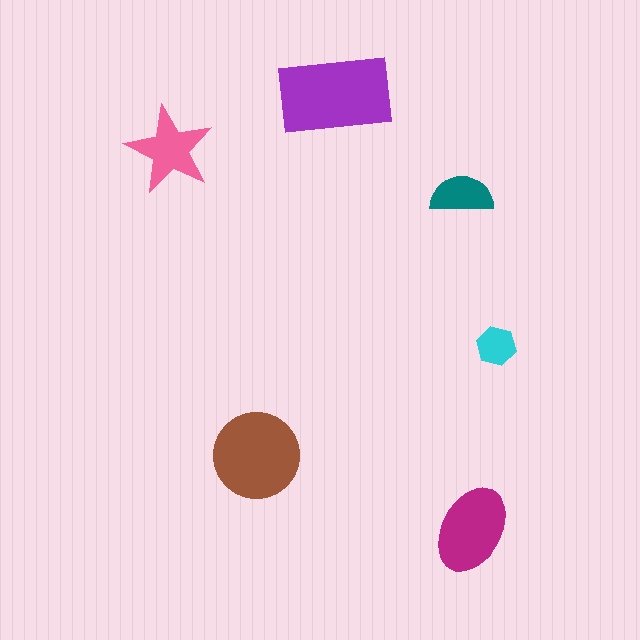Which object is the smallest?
The cyan hexagon.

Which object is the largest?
The purple rectangle.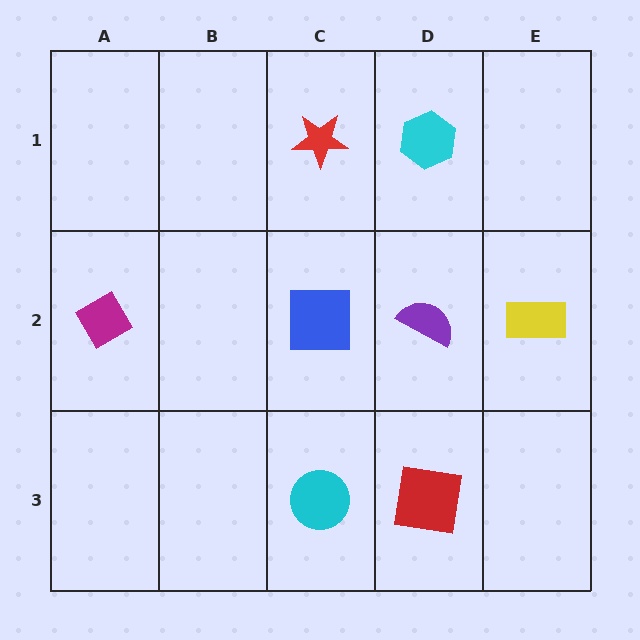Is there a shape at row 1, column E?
No, that cell is empty.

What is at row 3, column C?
A cyan circle.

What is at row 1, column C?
A red star.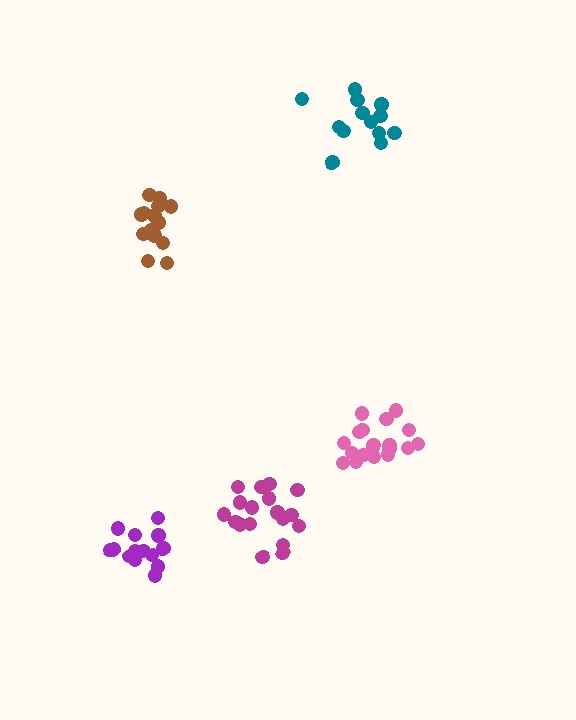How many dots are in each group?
Group 1: 13 dots, Group 2: 19 dots, Group 3: 14 dots, Group 4: 18 dots, Group 5: 14 dots (78 total).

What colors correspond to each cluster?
The clusters are colored: teal, pink, brown, magenta, purple.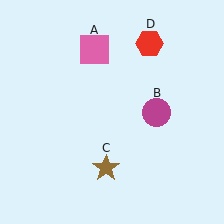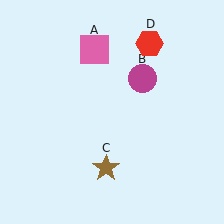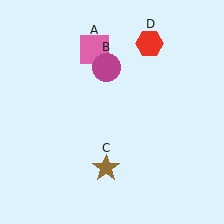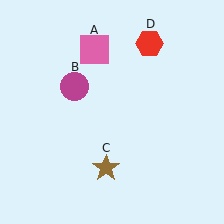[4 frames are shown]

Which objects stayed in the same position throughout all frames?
Pink square (object A) and brown star (object C) and red hexagon (object D) remained stationary.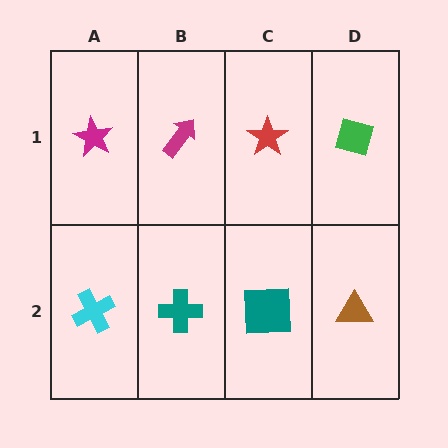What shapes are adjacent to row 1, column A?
A cyan cross (row 2, column A), a magenta arrow (row 1, column B).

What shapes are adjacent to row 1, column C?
A teal square (row 2, column C), a magenta arrow (row 1, column B), a green diamond (row 1, column D).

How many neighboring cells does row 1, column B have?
3.